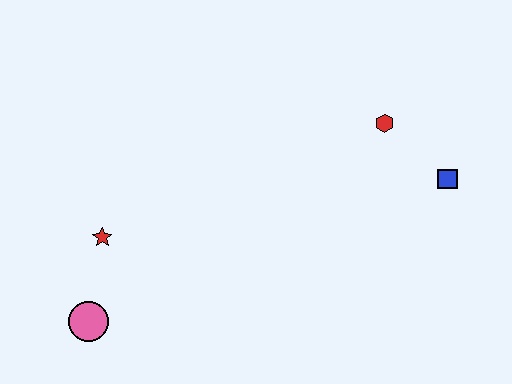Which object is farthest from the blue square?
The pink circle is farthest from the blue square.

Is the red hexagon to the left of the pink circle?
No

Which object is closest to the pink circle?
The red star is closest to the pink circle.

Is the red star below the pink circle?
No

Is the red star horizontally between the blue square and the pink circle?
Yes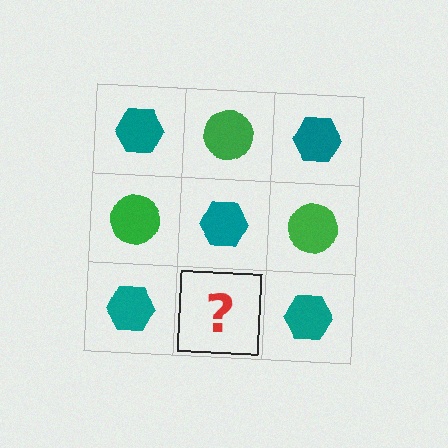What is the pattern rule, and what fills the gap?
The rule is that it alternates teal hexagon and green circle in a checkerboard pattern. The gap should be filled with a green circle.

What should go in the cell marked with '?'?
The missing cell should contain a green circle.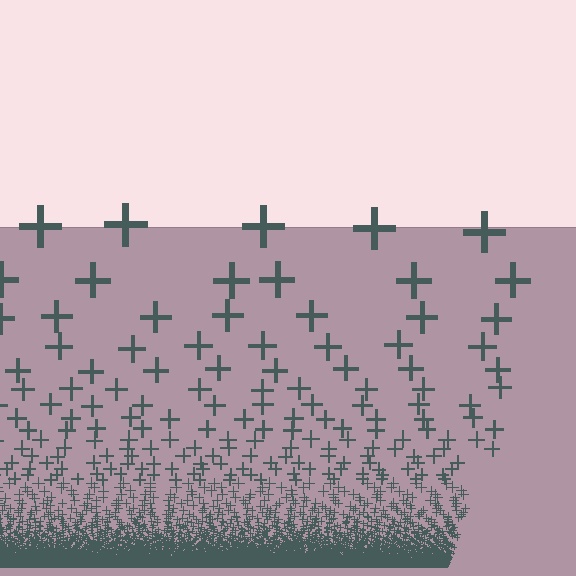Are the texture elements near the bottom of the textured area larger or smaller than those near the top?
Smaller. The gradient is inverted — elements near the bottom are smaller and denser.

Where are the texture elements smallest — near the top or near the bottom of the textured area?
Near the bottom.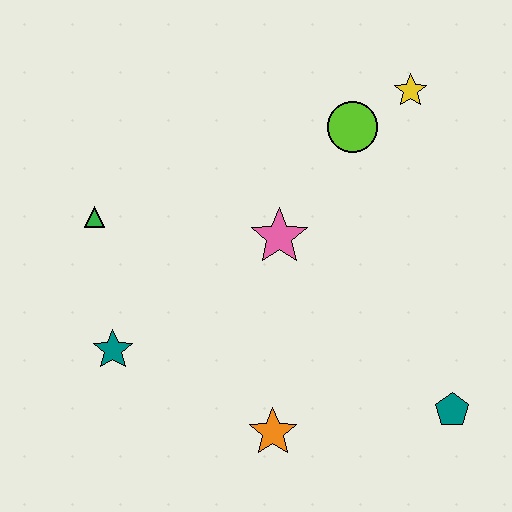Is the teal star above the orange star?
Yes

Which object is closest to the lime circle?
The yellow star is closest to the lime circle.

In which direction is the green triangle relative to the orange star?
The green triangle is above the orange star.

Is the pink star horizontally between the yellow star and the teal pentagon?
No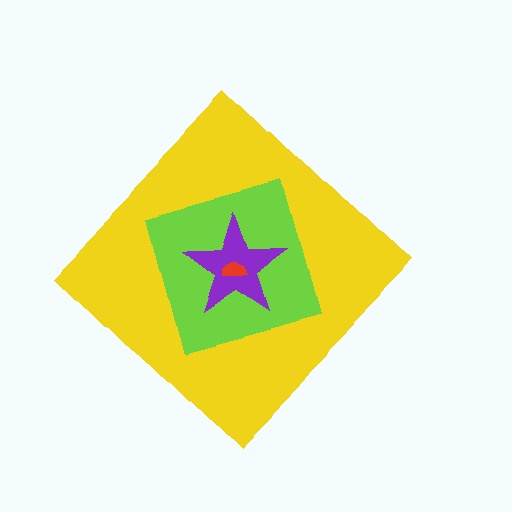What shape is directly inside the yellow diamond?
The lime square.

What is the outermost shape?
The yellow diamond.